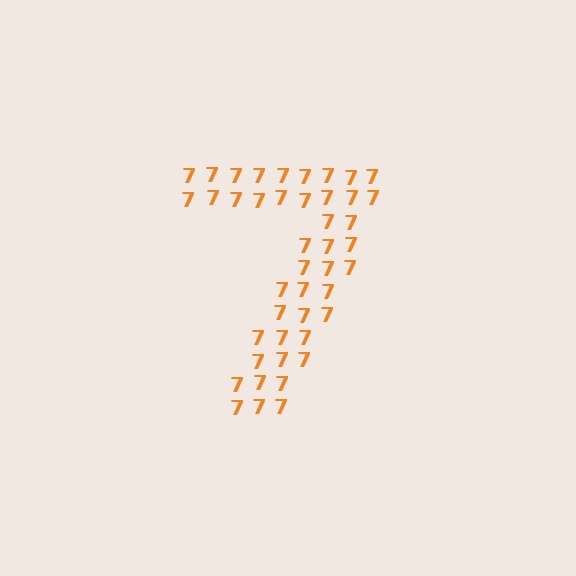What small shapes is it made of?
It is made of small digit 7's.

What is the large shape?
The large shape is the digit 7.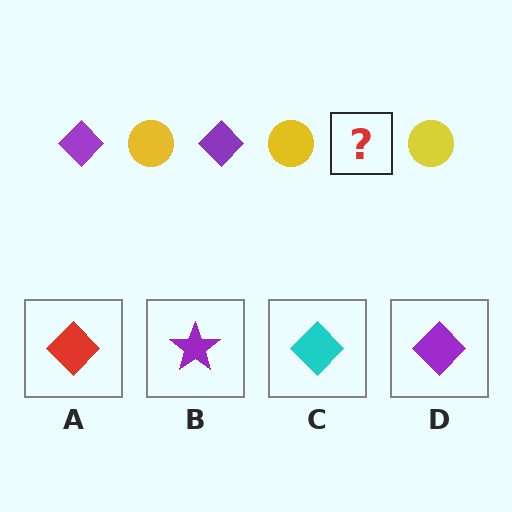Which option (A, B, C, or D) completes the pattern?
D.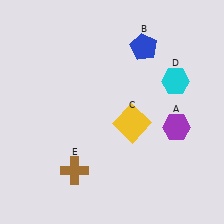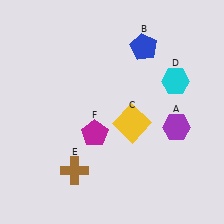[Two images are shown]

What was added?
A magenta pentagon (F) was added in Image 2.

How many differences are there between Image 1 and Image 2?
There is 1 difference between the two images.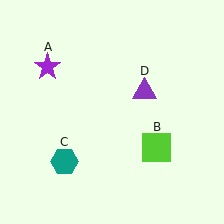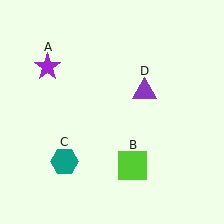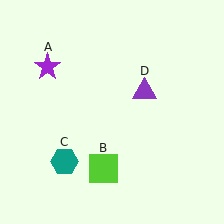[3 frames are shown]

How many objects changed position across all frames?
1 object changed position: lime square (object B).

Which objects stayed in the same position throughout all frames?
Purple star (object A) and teal hexagon (object C) and purple triangle (object D) remained stationary.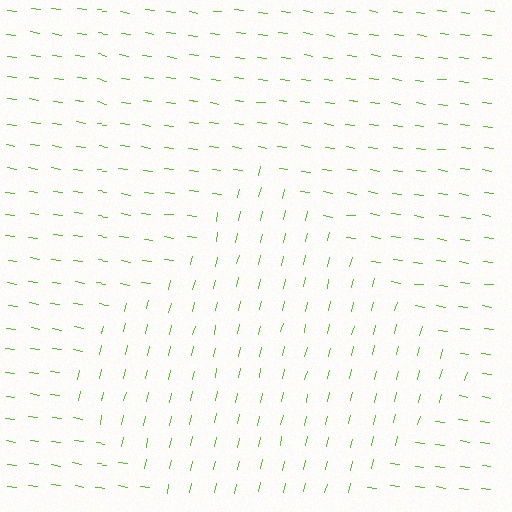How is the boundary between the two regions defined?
The boundary is defined purely by a change in line orientation (approximately 84 degrees difference). All lines are the same color and thickness.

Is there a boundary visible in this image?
Yes, there is a texture boundary formed by a change in line orientation.